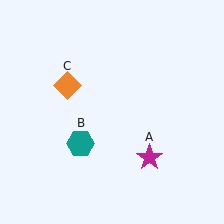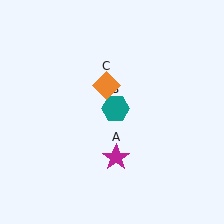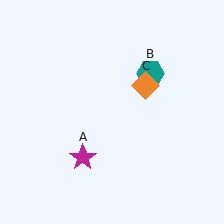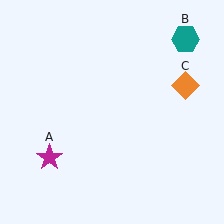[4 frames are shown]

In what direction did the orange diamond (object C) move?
The orange diamond (object C) moved right.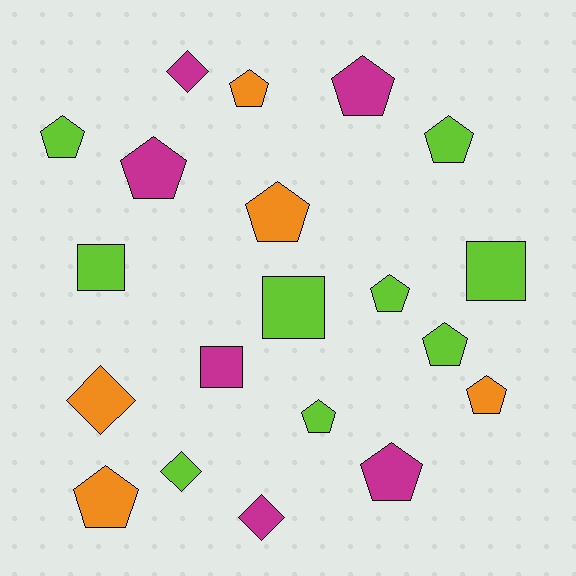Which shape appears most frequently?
Pentagon, with 12 objects.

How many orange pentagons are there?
There are 4 orange pentagons.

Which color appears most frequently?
Lime, with 9 objects.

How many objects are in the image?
There are 20 objects.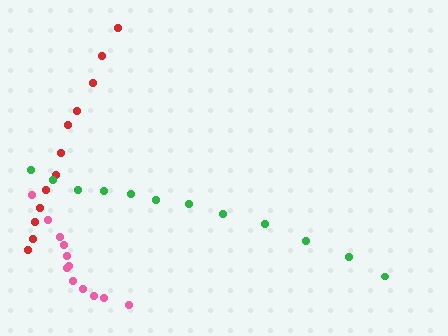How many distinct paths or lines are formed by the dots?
There are 3 distinct paths.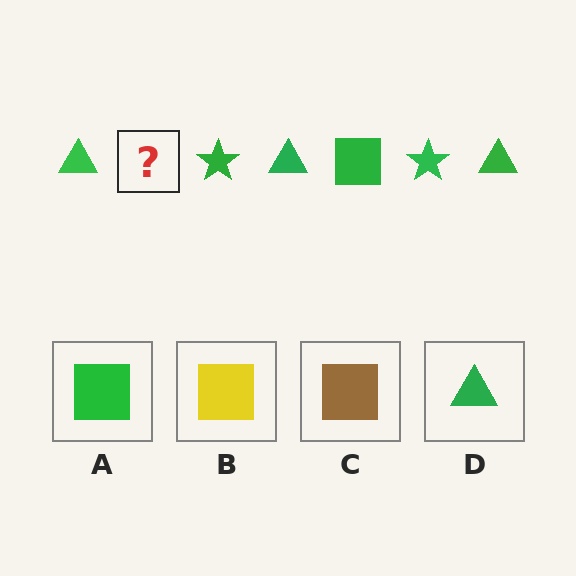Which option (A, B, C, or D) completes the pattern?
A.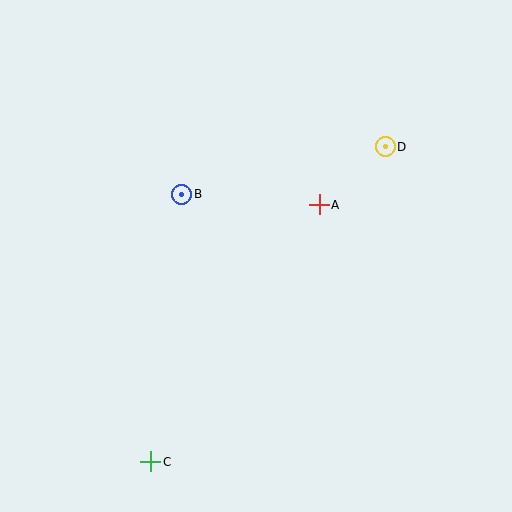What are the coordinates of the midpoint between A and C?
The midpoint between A and C is at (235, 333).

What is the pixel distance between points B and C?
The distance between B and C is 269 pixels.